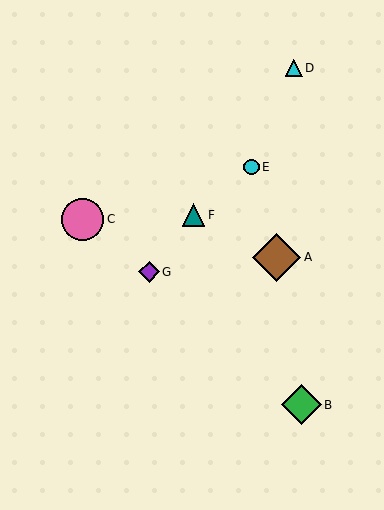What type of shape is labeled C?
Shape C is a pink circle.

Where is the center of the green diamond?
The center of the green diamond is at (301, 405).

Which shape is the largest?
The brown diamond (labeled A) is the largest.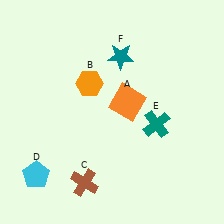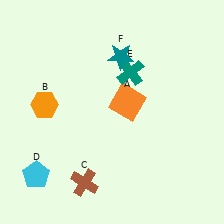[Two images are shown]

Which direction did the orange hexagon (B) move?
The orange hexagon (B) moved left.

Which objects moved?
The objects that moved are: the orange hexagon (B), the teal cross (E).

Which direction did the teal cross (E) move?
The teal cross (E) moved up.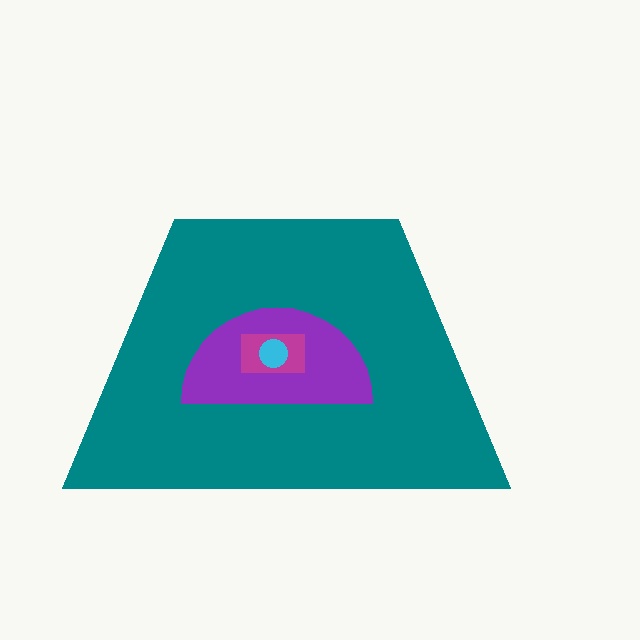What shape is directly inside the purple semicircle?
The magenta rectangle.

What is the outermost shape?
The teal trapezoid.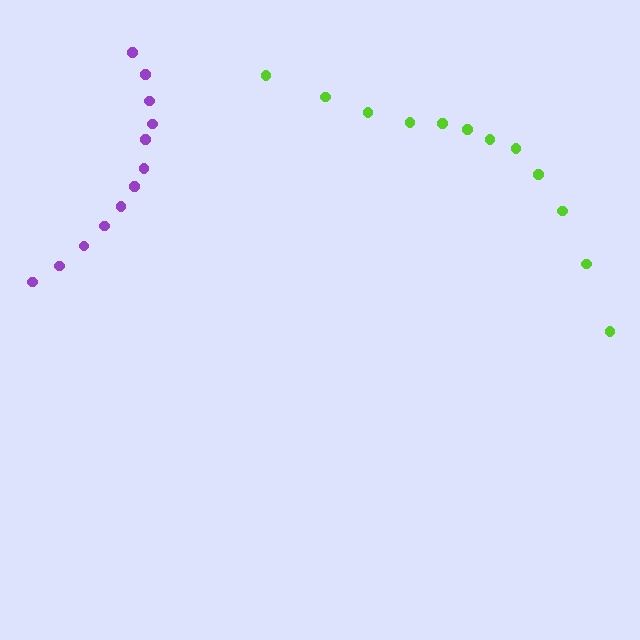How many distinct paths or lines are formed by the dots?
There are 2 distinct paths.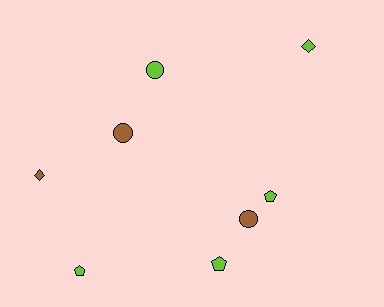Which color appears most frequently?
Lime, with 5 objects.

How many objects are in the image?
There are 8 objects.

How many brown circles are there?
There are 2 brown circles.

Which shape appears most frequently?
Pentagon, with 3 objects.